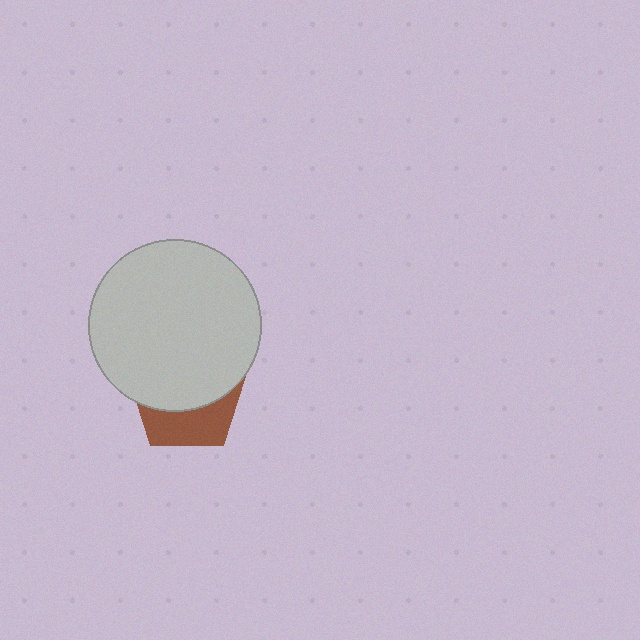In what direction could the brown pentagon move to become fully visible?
The brown pentagon could move down. That would shift it out from behind the light gray circle entirely.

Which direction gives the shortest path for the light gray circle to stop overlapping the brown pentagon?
Moving up gives the shortest separation.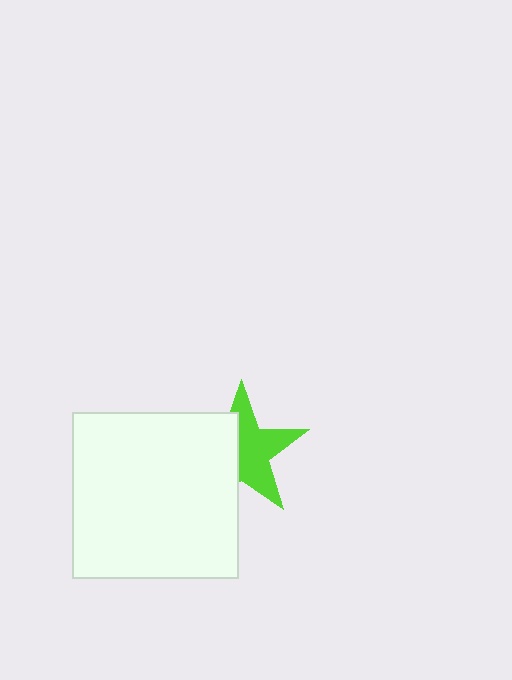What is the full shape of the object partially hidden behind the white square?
The partially hidden object is a lime star.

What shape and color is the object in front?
The object in front is a white square.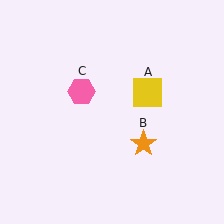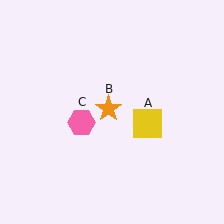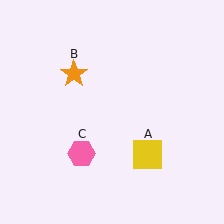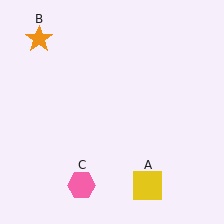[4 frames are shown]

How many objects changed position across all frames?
3 objects changed position: yellow square (object A), orange star (object B), pink hexagon (object C).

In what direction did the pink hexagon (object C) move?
The pink hexagon (object C) moved down.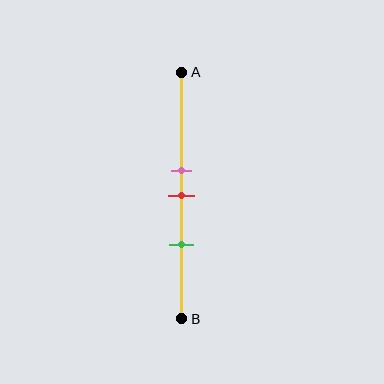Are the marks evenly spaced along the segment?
Yes, the marks are approximately evenly spaced.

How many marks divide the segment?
There are 3 marks dividing the segment.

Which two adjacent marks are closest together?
The pink and red marks are the closest adjacent pair.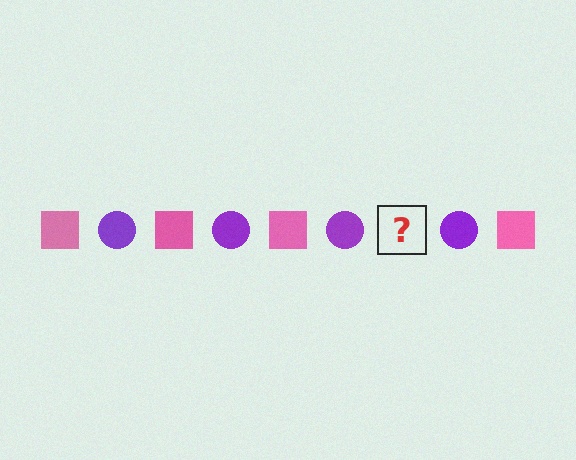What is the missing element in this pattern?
The missing element is a pink square.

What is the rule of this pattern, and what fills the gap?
The rule is that the pattern alternates between pink square and purple circle. The gap should be filled with a pink square.